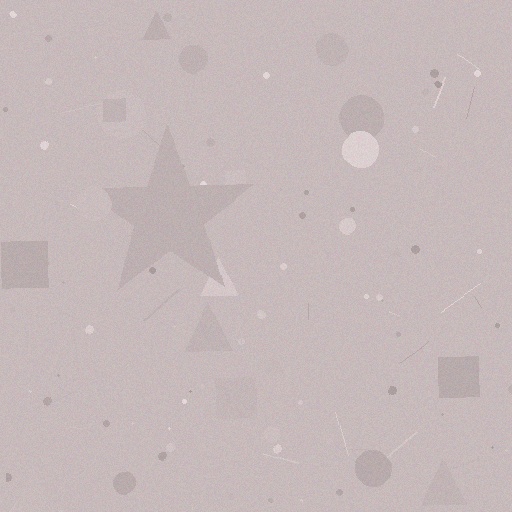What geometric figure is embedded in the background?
A star is embedded in the background.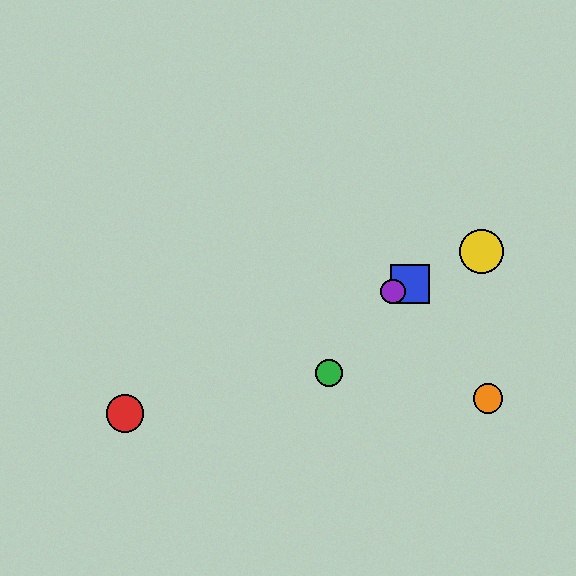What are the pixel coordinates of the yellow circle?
The yellow circle is at (482, 251).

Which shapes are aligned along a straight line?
The red circle, the blue square, the yellow circle, the purple circle are aligned along a straight line.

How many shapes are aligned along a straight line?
4 shapes (the red circle, the blue square, the yellow circle, the purple circle) are aligned along a straight line.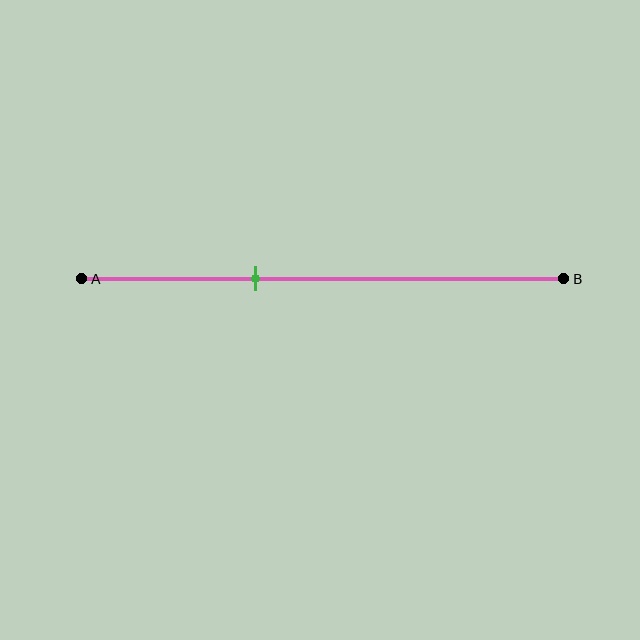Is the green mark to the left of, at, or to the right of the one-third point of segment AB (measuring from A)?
The green mark is approximately at the one-third point of segment AB.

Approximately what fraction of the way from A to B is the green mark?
The green mark is approximately 35% of the way from A to B.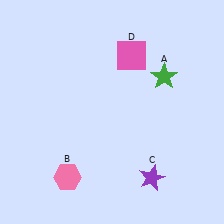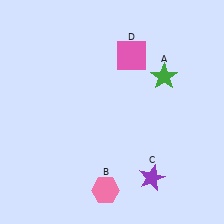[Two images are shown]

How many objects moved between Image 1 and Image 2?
1 object moved between the two images.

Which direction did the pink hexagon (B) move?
The pink hexagon (B) moved right.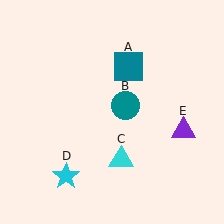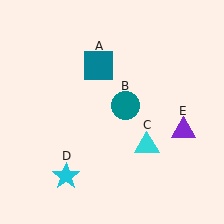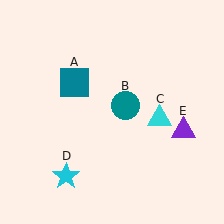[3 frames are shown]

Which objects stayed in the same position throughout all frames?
Teal circle (object B) and cyan star (object D) and purple triangle (object E) remained stationary.